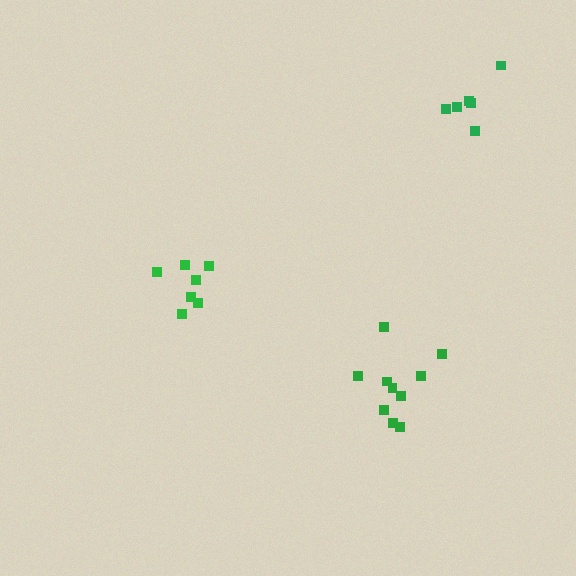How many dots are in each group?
Group 1: 10 dots, Group 2: 7 dots, Group 3: 6 dots (23 total).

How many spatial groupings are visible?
There are 3 spatial groupings.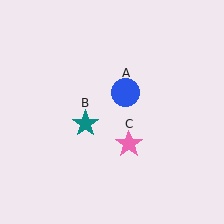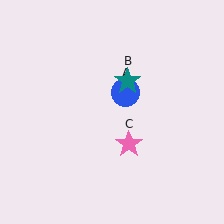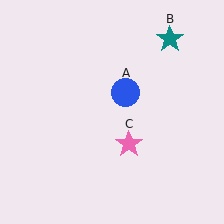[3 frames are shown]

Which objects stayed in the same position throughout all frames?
Blue circle (object A) and pink star (object C) remained stationary.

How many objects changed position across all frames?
1 object changed position: teal star (object B).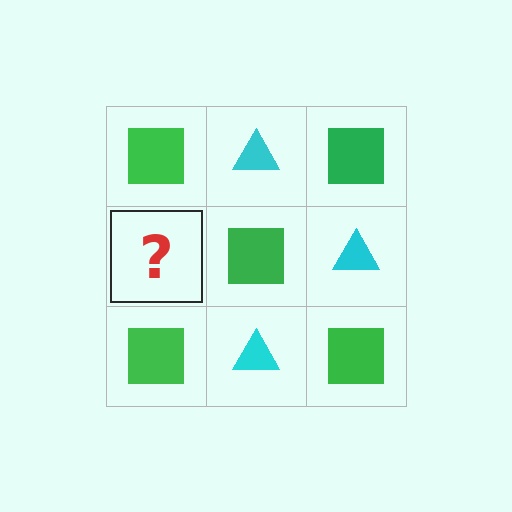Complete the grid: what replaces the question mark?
The question mark should be replaced with a cyan triangle.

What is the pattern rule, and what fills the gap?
The rule is that it alternates green square and cyan triangle in a checkerboard pattern. The gap should be filled with a cyan triangle.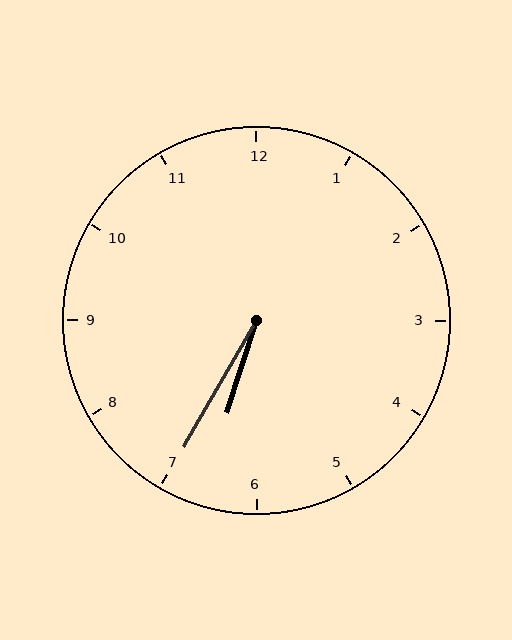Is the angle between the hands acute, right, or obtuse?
It is acute.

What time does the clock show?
6:35.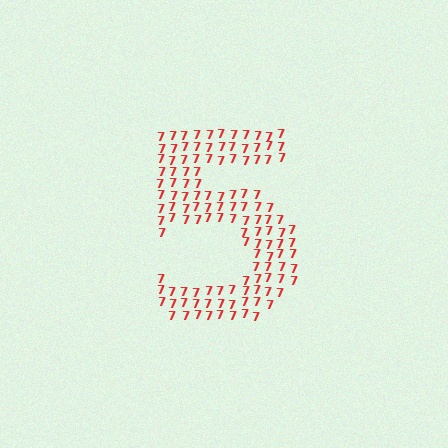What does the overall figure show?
The overall figure shows the digit 5.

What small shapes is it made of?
It is made of small digit 7's.